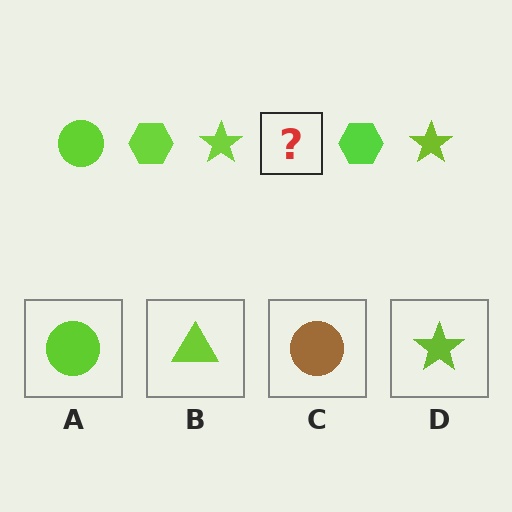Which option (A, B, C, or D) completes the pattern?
A.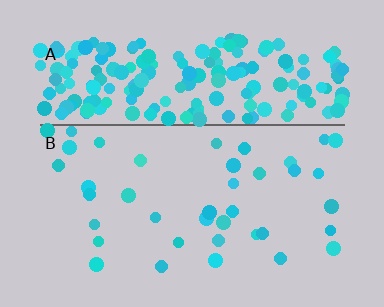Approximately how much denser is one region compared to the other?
Approximately 5.7× — region A over region B.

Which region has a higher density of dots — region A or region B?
A (the top).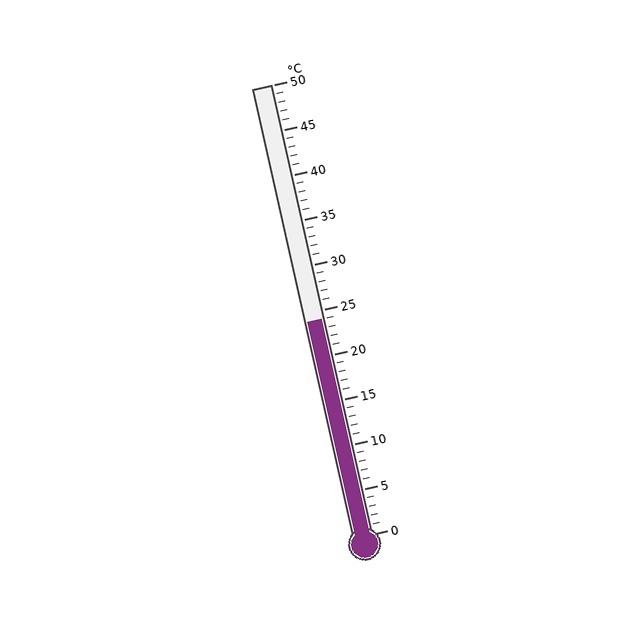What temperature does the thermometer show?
The thermometer shows approximately 24°C.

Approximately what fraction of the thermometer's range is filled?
The thermometer is filled to approximately 50% of its range.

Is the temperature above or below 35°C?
The temperature is below 35°C.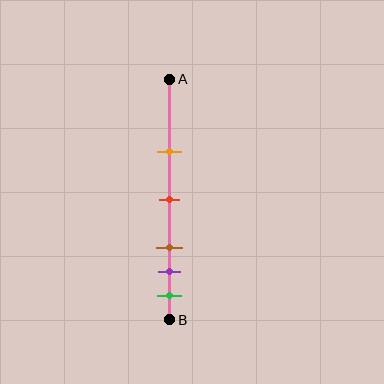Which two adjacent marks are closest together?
The purple and green marks are the closest adjacent pair.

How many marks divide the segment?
There are 5 marks dividing the segment.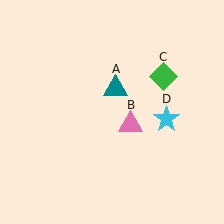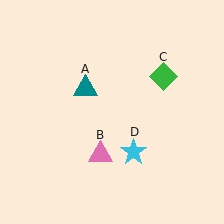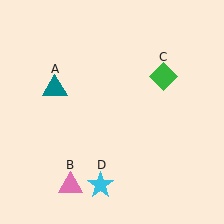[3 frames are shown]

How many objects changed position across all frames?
3 objects changed position: teal triangle (object A), pink triangle (object B), cyan star (object D).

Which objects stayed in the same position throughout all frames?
Green diamond (object C) remained stationary.